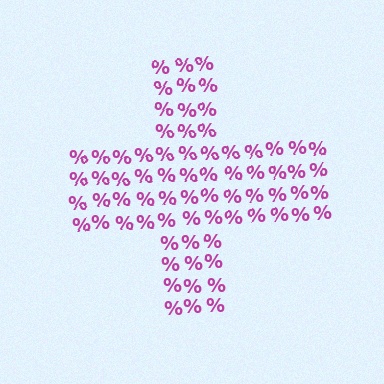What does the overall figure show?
The overall figure shows a cross.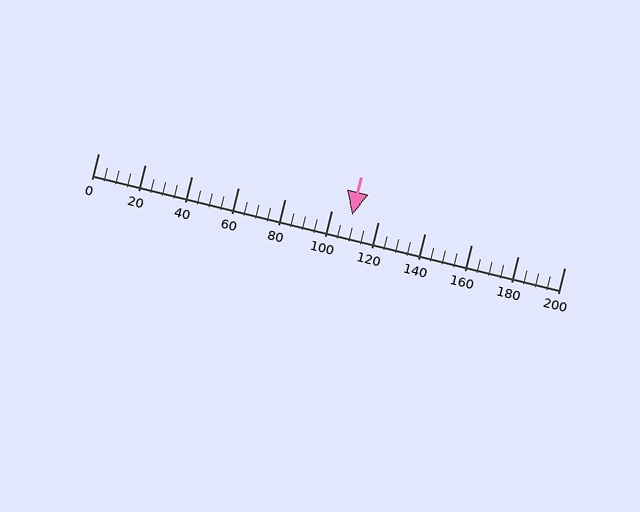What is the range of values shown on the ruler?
The ruler shows values from 0 to 200.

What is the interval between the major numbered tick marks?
The major tick marks are spaced 20 units apart.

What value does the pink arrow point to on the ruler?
The pink arrow points to approximately 109.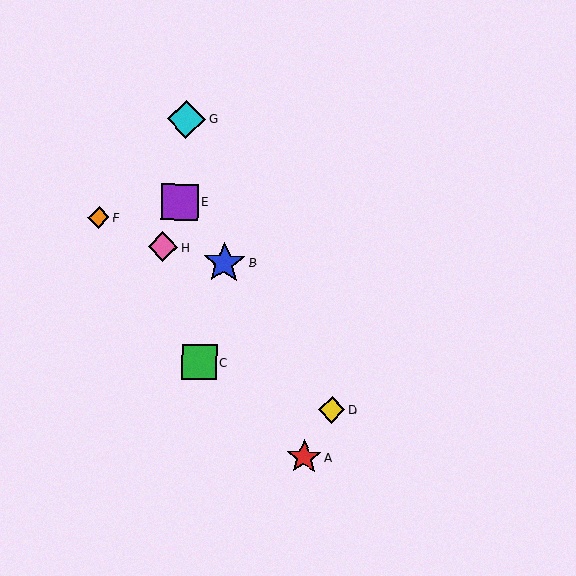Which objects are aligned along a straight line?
Objects B, D, E are aligned along a straight line.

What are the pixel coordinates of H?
Object H is at (163, 247).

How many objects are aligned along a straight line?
3 objects (B, D, E) are aligned along a straight line.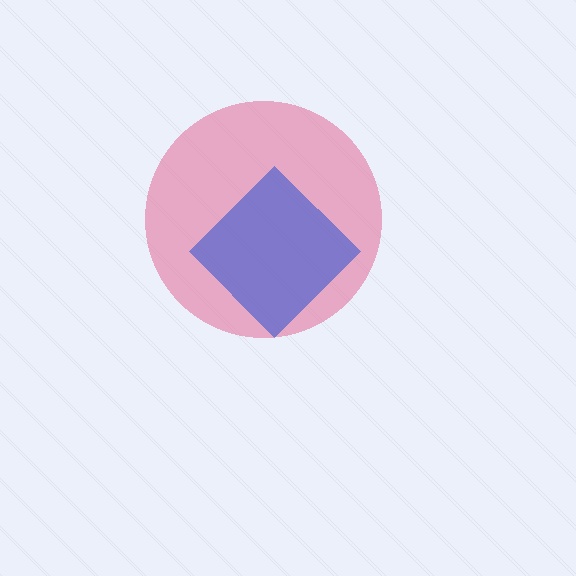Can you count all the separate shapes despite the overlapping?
Yes, there are 2 separate shapes.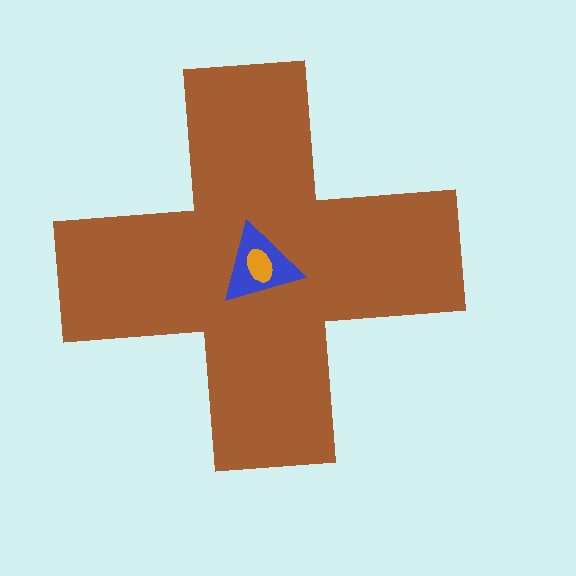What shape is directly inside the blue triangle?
The orange ellipse.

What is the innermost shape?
The orange ellipse.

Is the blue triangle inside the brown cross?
Yes.